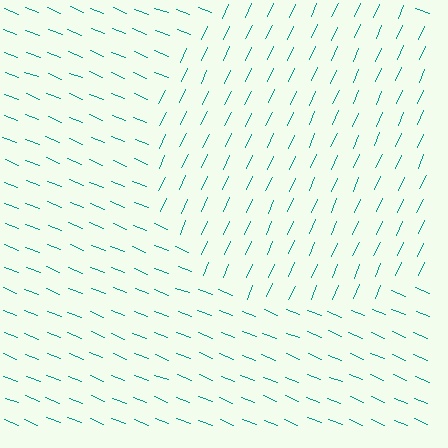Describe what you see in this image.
The image is filled with small teal line segments. A circle region in the image has lines oriented differently from the surrounding lines, creating a visible texture boundary.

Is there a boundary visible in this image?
Yes, there is a texture boundary formed by a change in line orientation.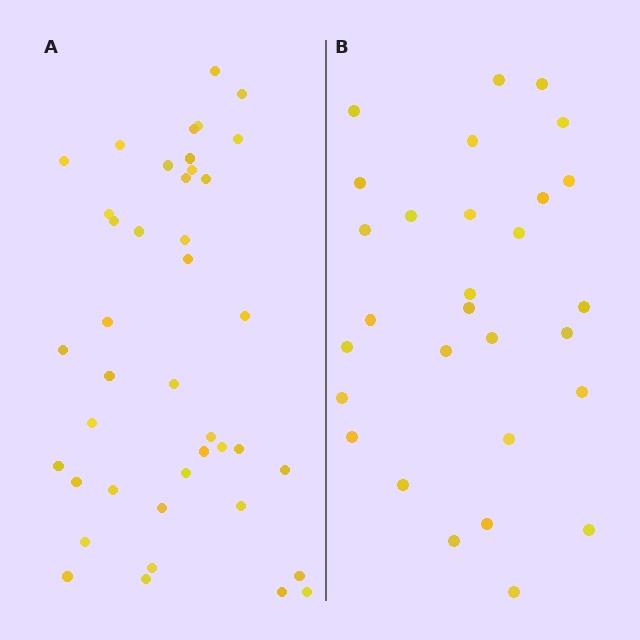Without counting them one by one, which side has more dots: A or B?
Region A (the left region) has more dots.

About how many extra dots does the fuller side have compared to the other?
Region A has roughly 12 or so more dots than region B.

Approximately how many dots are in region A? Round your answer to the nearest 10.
About 40 dots. (The exact count is 41, which rounds to 40.)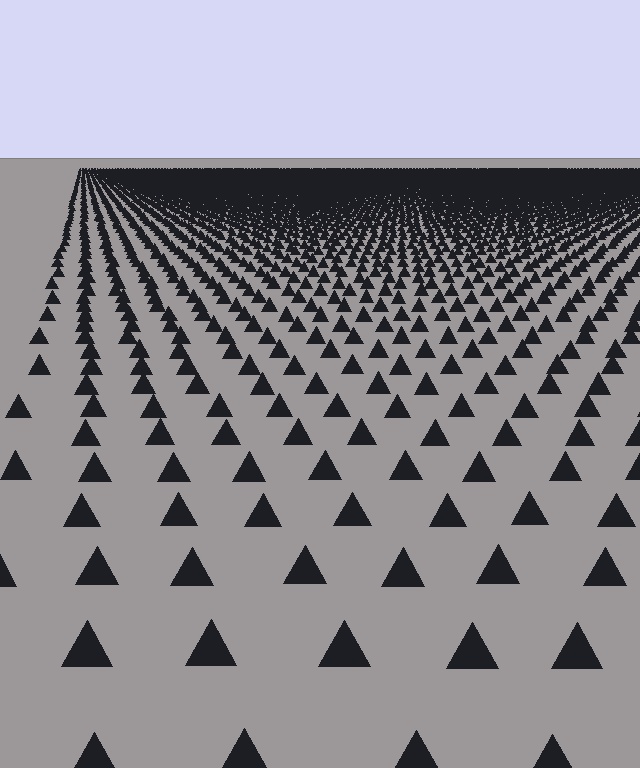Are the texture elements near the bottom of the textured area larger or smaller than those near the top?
Larger. Near the bottom, elements are closer to the viewer and appear at a bigger on-screen size.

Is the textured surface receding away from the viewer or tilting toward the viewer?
The surface is receding away from the viewer. Texture elements get smaller and denser toward the top.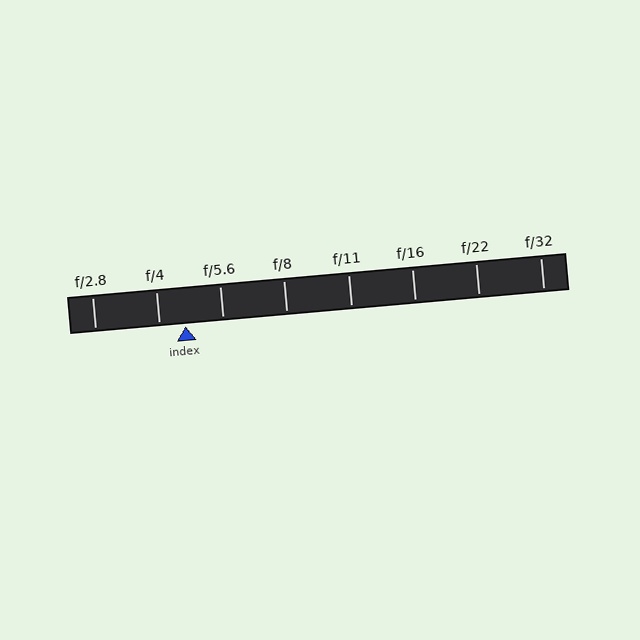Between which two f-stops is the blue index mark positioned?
The index mark is between f/4 and f/5.6.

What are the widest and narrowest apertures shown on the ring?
The widest aperture shown is f/2.8 and the narrowest is f/32.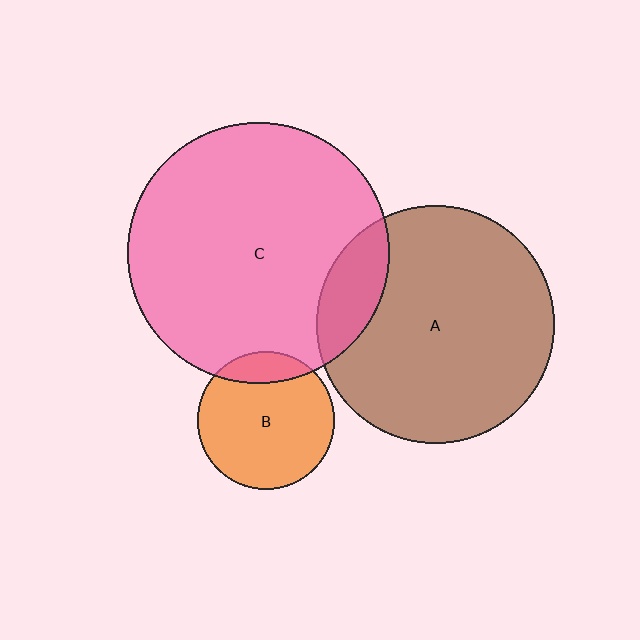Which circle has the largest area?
Circle C (pink).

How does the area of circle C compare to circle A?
Approximately 1.2 times.